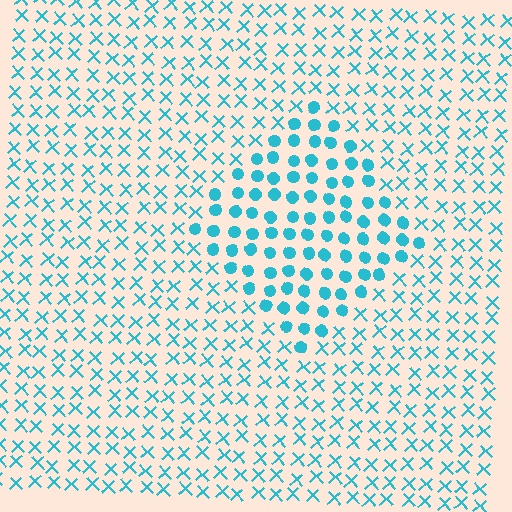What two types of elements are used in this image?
The image uses circles inside the diamond region and X marks outside it.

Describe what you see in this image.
The image is filled with small cyan elements arranged in a uniform grid. A diamond-shaped region contains circles, while the surrounding area contains X marks. The boundary is defined purely by the change in element shape.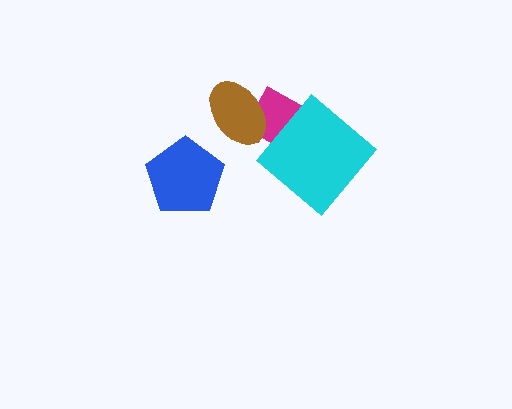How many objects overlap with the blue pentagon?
0 objects overlap with the blue pentagon.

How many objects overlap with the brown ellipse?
1 object overlaps with the brown ellipse.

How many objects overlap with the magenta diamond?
2 objects overlap with the magenta diamond.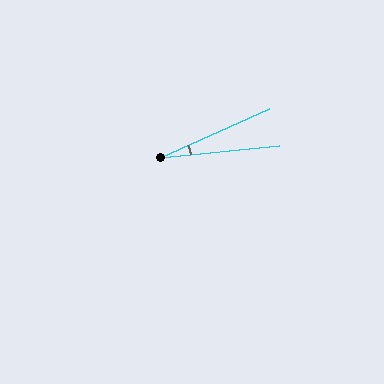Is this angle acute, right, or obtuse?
It is acute.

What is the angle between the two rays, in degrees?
Approximately 18 degrees.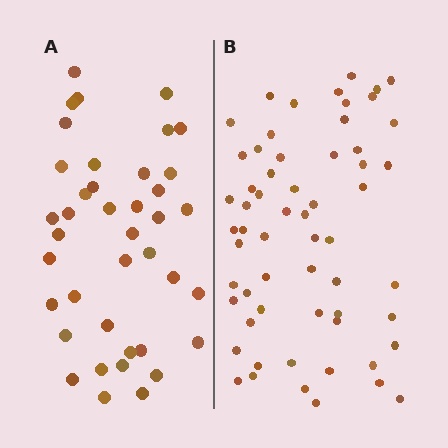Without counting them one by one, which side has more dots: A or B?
Region B (the right region) has more dots.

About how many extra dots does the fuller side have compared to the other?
Region B has approximately 20 more dots than region A.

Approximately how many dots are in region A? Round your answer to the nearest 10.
About 40 dots.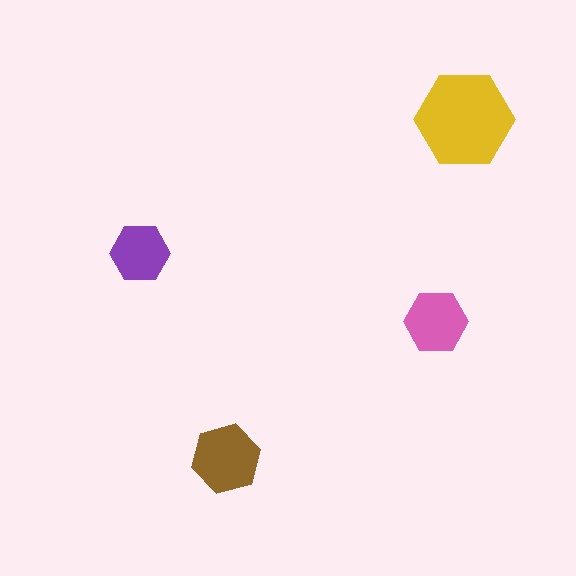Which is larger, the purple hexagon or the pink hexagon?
The pink one.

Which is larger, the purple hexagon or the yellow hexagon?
The yellow one.